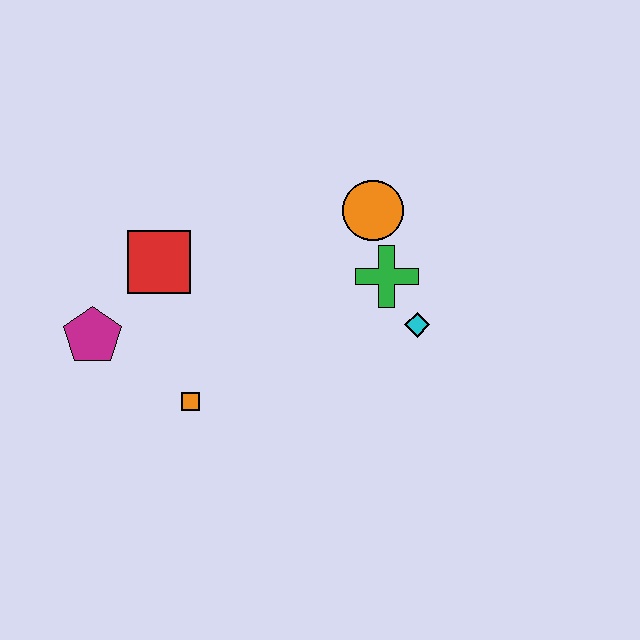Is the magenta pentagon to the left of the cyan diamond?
Yes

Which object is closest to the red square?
The magenta pentagon is closest to the red square.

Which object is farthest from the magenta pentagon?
The cyan diamond is farthest from the magenta pentagon.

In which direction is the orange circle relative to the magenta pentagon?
The orange circle is to the right of the magenta pentagon.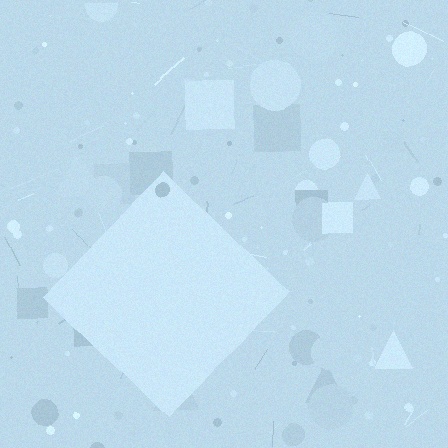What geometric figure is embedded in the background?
A diamond is embedded in the background.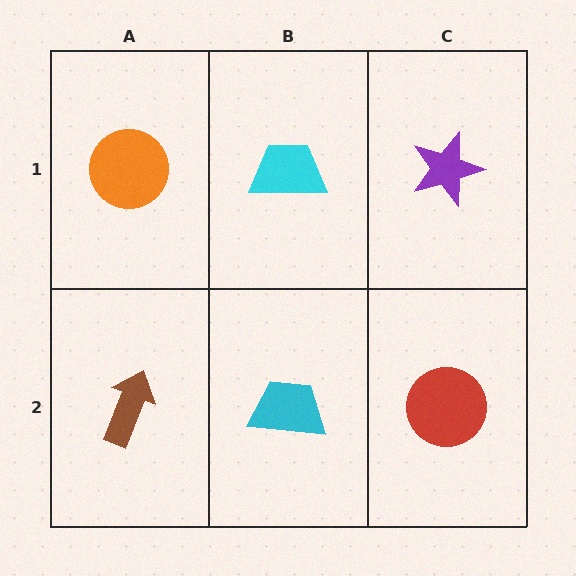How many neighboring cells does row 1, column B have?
3.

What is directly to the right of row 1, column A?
A cyan trapezoid.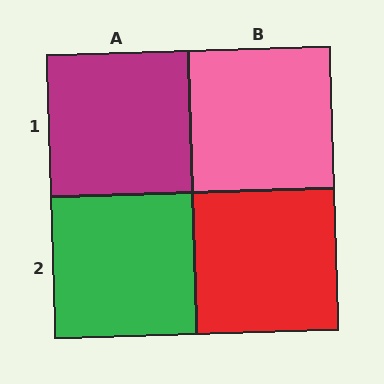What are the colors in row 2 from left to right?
Green, red.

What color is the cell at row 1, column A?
Magenta.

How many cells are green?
1 cell is green.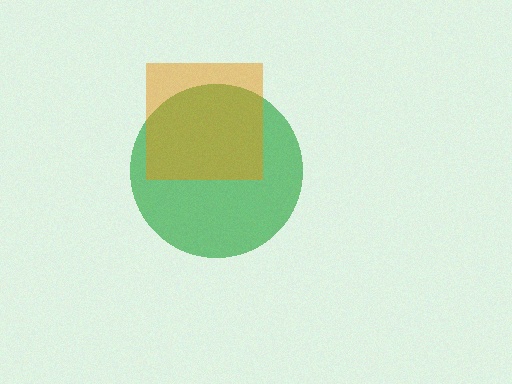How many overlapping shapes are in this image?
There are 2 overlapping shapes in the image.